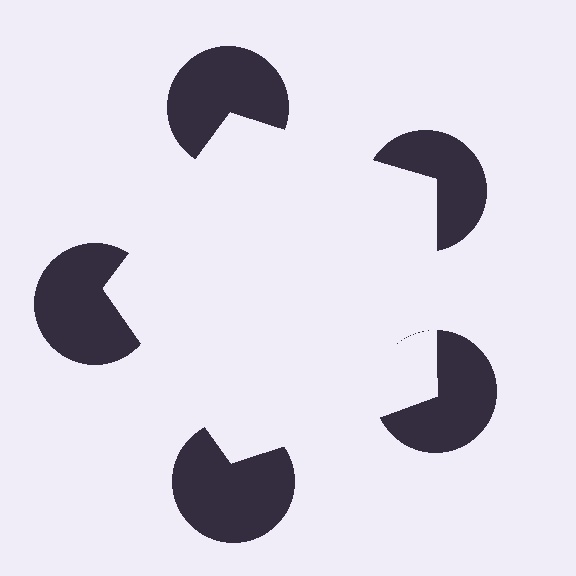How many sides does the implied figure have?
5 sides.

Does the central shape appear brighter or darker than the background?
It typically appears slightly brighter than the background, even though no actual brightness change is drawn.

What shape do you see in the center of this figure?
An illusory pentagon — its edges are inferred from the aligned wedge cuts in the pac-man discs, not physically drawn.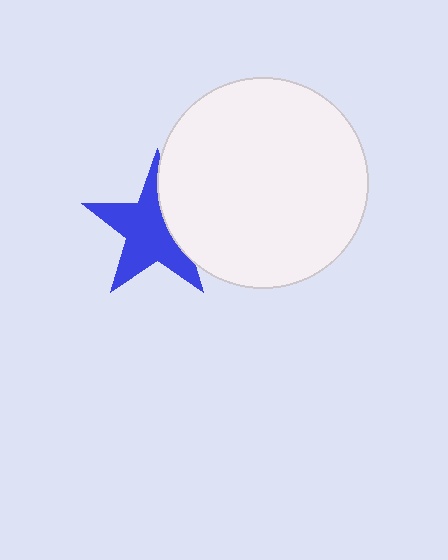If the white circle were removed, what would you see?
You would see the complete blue star.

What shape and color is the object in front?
The object in front is a white circle.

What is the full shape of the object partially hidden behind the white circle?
The partially hidden object is a blue star.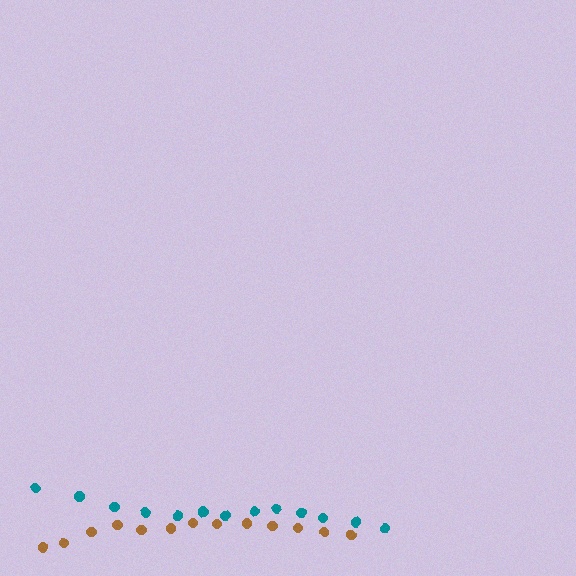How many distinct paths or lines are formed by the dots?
There are 2 distinct paths.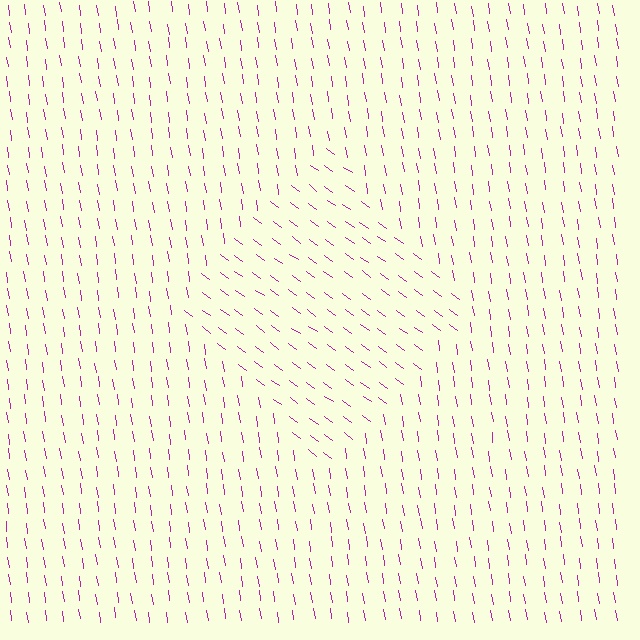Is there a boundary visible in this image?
Yes, there is a texture boundary formed by a change in line orientation.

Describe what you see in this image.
The image is filled with small magenta line segments. A diamond region in the image has lines oriented differently from the surrounding lines, creating a visible texture boundary.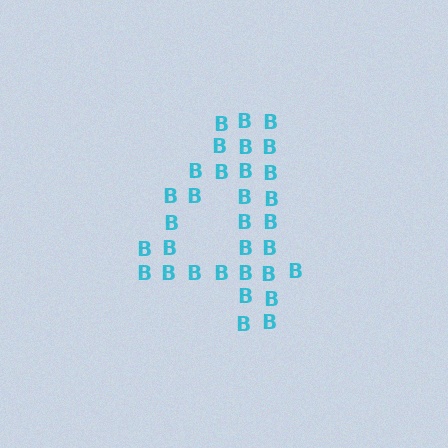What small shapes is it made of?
It is made of small letter B's.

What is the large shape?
The large shape is the digit 4.